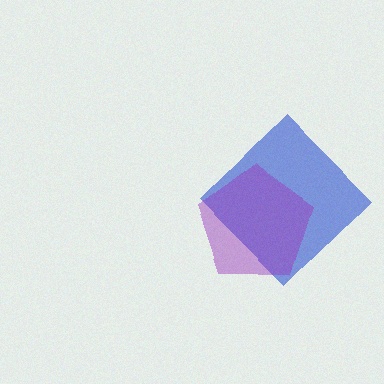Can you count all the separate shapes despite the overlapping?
Yes, there are 2 separate shapes.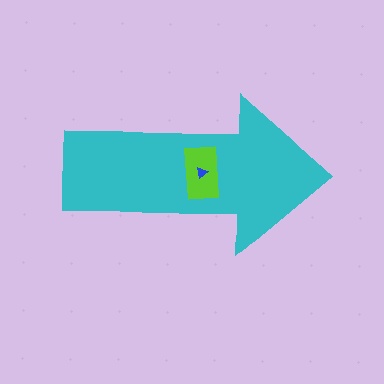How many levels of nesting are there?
3.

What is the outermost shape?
The cyan arrow.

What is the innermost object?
The blue triangle.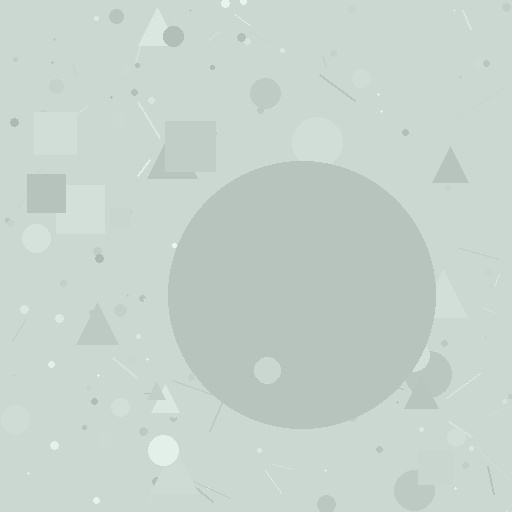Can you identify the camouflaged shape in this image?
The camouflaged shape is a circle.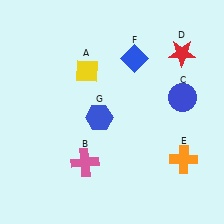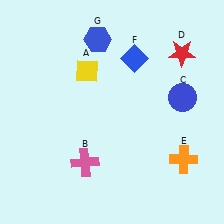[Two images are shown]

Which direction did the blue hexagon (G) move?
The blue hexagon (G) moved up.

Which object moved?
The blue hexagon (G) moved up.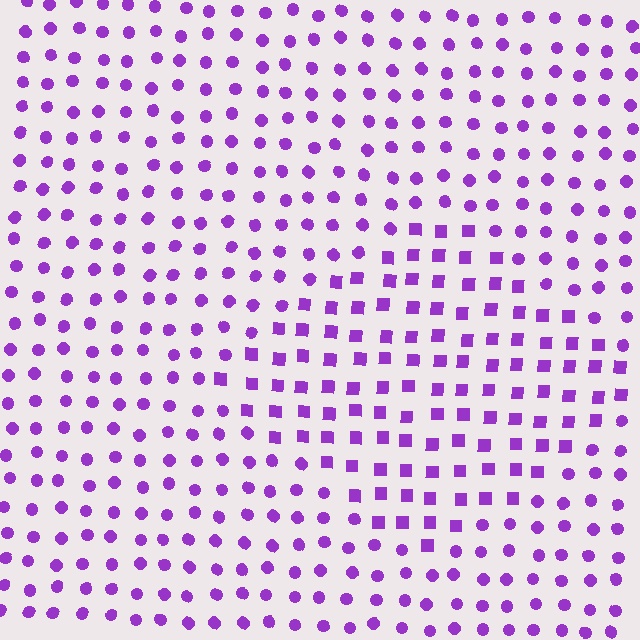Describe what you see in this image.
The image is filled with small purple elements arranged in a uniform grid. A diamond-shaped region contains squares, while the surrounding area contains circles. The boundary is defined purely by the change in element shape.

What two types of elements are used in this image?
The image uses squares inside the diamond region and circles outside it.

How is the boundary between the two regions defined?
The boundary is defined by a change in element shape: squares inside vs. circles outside. All elements share the same color and spacing.